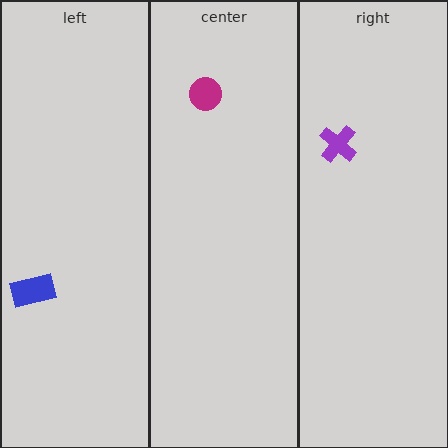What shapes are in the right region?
The purple cross.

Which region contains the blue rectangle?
The left region.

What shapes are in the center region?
The magenta circle.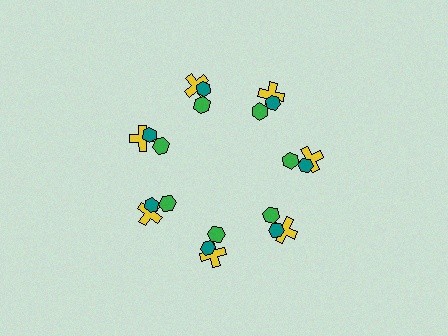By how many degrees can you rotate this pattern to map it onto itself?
The pattern maps onto itself every 51 degrees of rotation.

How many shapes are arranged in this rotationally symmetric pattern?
There are 21 shapes, arranged in 7 groups of 3.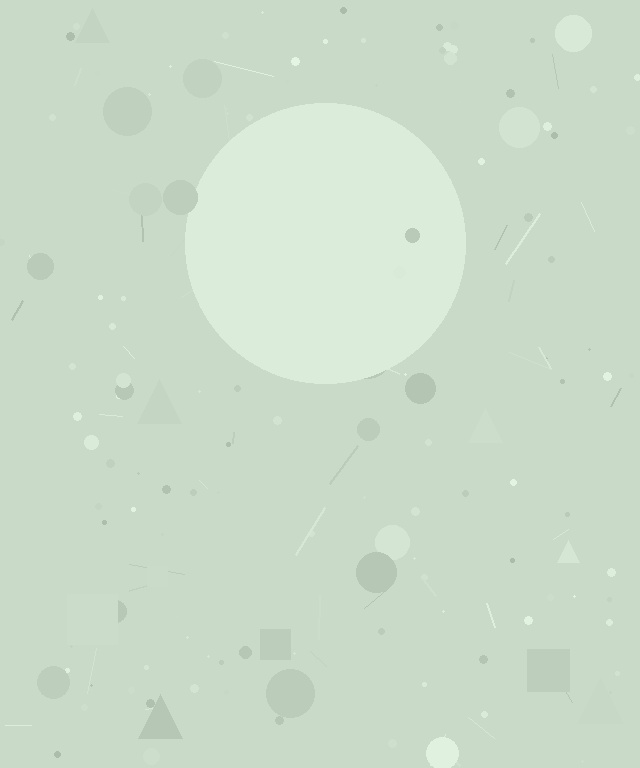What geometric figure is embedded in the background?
A circle is embedded in the background.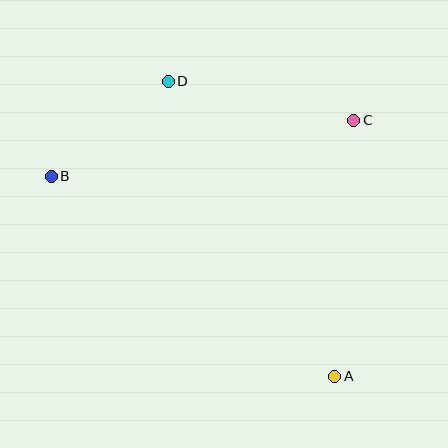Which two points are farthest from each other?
Points A and B are farthest from each other.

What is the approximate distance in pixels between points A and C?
The distance between A and C is approximately 256 pixels.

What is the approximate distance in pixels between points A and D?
The distance between A and D is approximately 339 pixels.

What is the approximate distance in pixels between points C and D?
The distance between C and D is approximately 189 pixels.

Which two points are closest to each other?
Points B and D are closest to each other.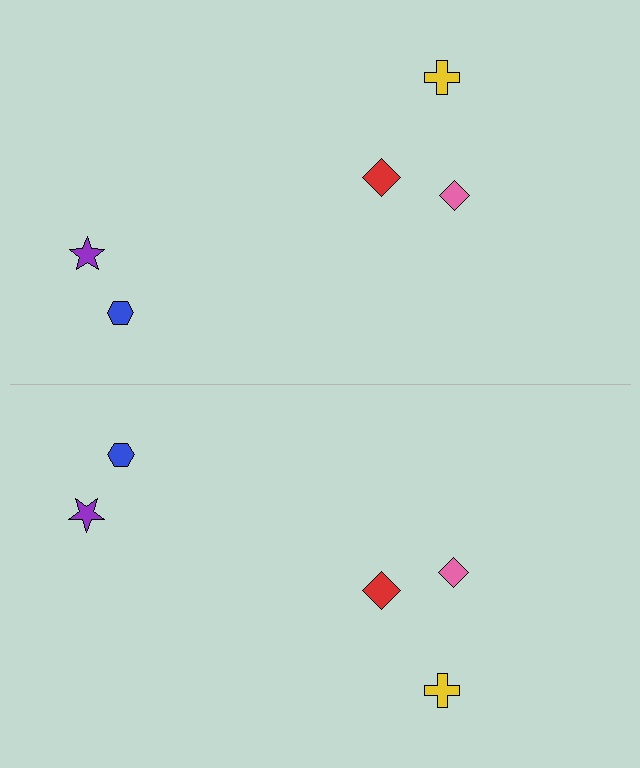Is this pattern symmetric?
Yes, this pattern has bilateral (reflection) symmetry.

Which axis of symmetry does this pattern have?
The pattern has a horizontal axis of symmetry running through the center of the image.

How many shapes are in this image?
There are 10 shapes in this image.